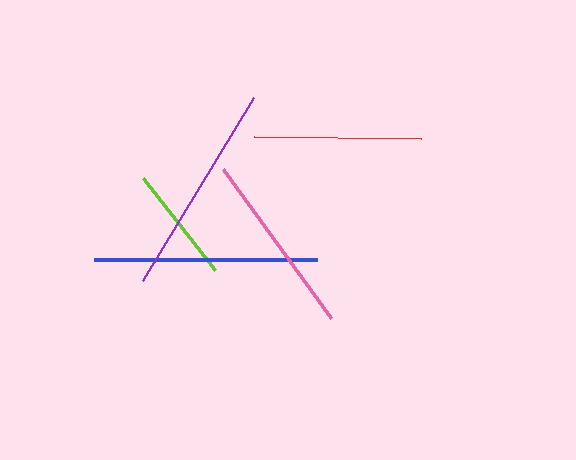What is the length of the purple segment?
The purple segment is approximately 214 pixels long.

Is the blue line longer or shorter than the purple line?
The blue line is longer than the purple line.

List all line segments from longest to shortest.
From longest to shortest: blue, purple, pink, red, lime.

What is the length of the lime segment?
The lime segment is approximately 117 pixels long.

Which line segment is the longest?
The blue line is the longest at approximately 223 pixels.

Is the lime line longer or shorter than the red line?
The red line is longer than the lime line.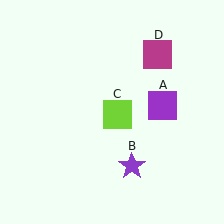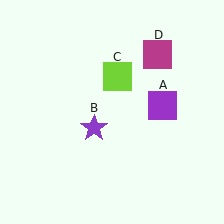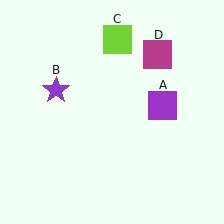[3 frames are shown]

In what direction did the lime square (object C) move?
The lime square (object C) moved up.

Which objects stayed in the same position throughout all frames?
Purple square (object A) and magenta square (object D) remained stationary.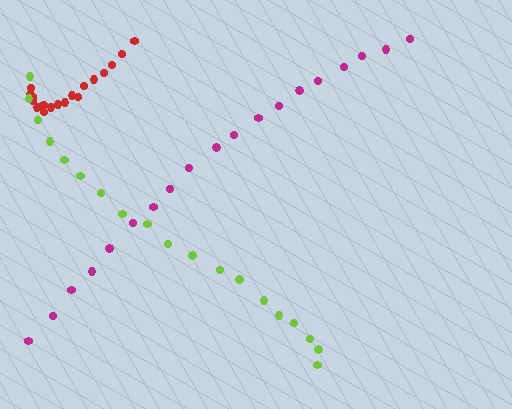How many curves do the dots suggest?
There are 3 distinct paths.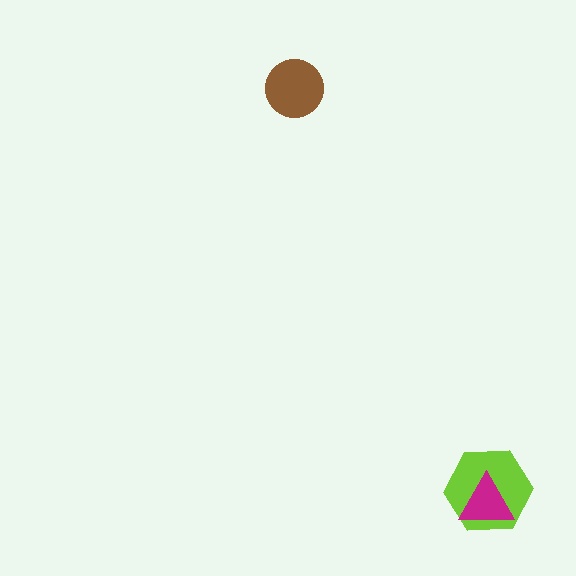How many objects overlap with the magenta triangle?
1 object overlaps with the magenta triangle.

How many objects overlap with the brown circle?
0 objects overlap with the brown circle.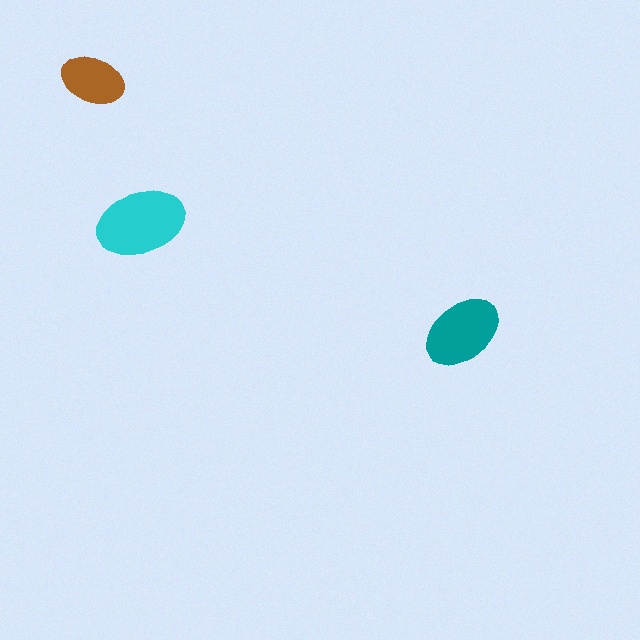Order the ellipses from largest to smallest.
the cyan one, the teal one, the brown one.